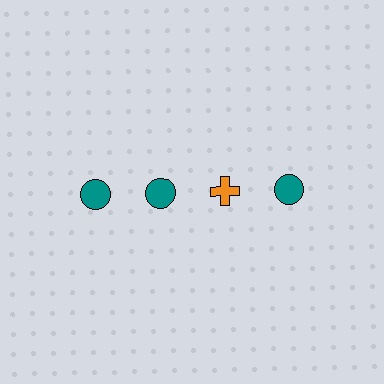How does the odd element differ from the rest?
It differs in both color (orange instead of teal) and shape (cross instead of circle).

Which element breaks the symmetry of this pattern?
The orange cross in the top row, center column breaks the symmetry. All other shapes are teal circles.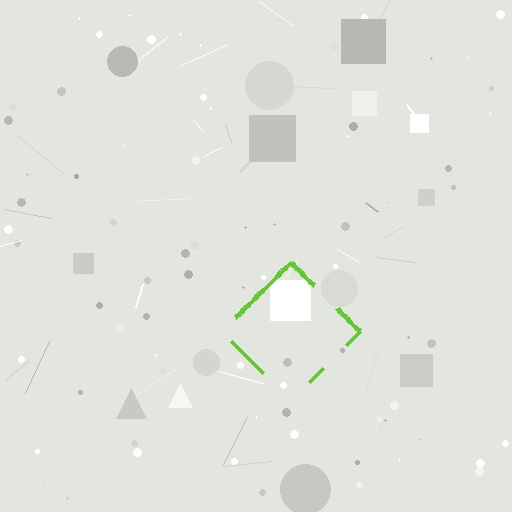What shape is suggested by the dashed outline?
The dashed outline suggests a diamond.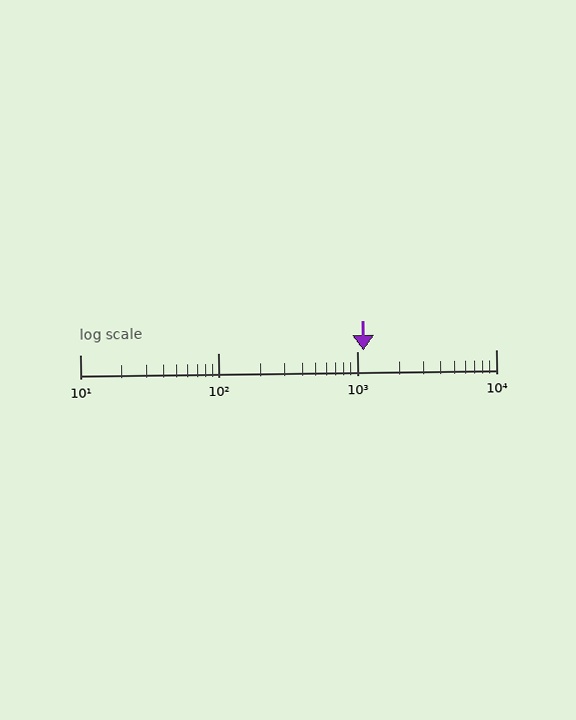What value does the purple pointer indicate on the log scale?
The pointer indicates approximately 1100.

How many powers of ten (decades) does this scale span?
The scale spans 3 decades, from 10 to 10000.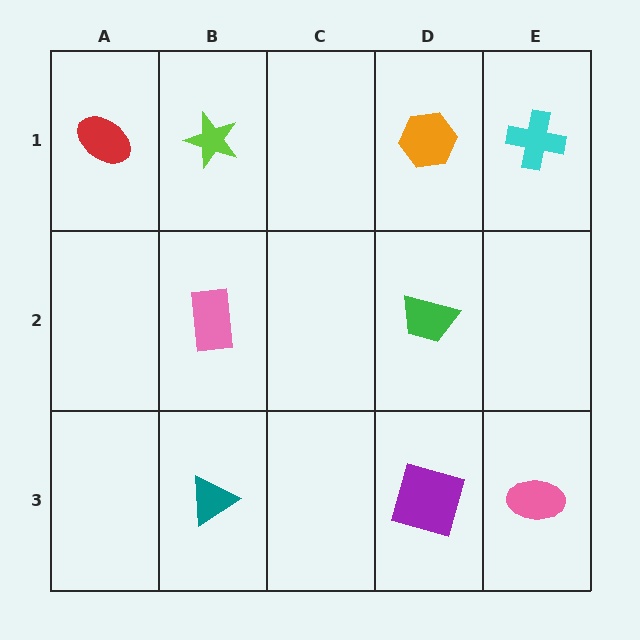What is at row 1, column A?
A red ellipse.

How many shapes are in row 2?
2 shapes.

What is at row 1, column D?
An orange hexagon.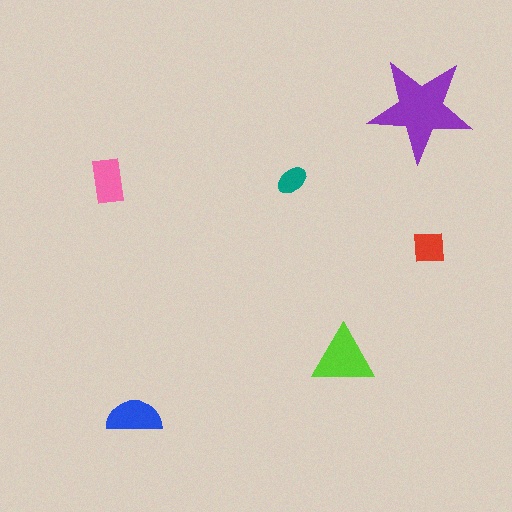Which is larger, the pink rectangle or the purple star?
The purple star.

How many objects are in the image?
There are 6 objects in the image.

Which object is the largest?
The purple star.